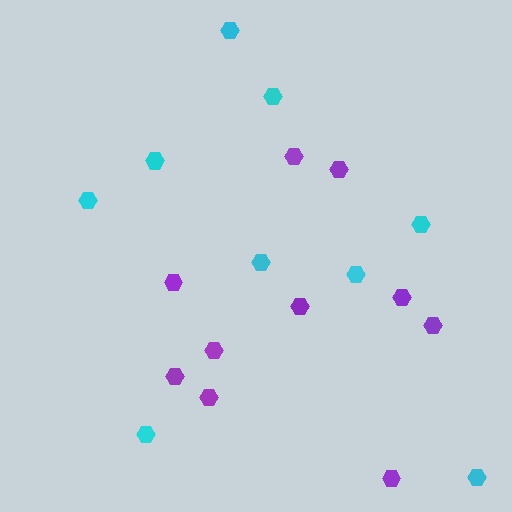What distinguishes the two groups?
There are 2 groups: one group of purple hexagons (10) and one group of cyan hexagons (9).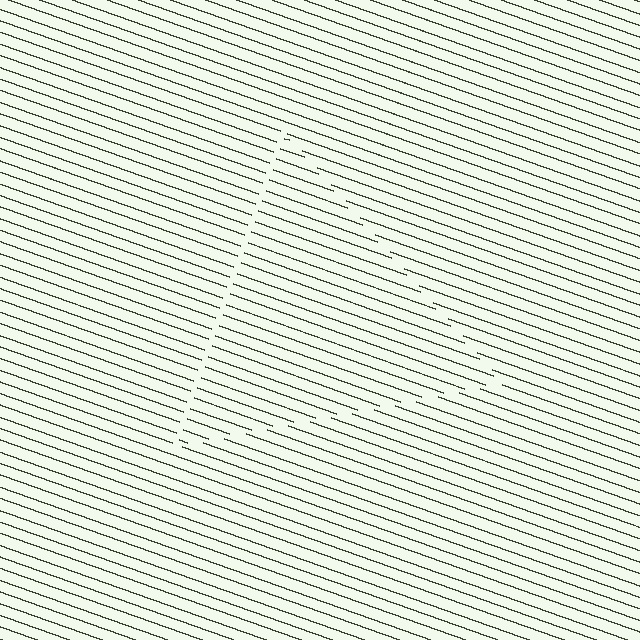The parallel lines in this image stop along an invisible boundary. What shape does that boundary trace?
An illusory triangle. The interior of the shape contains the same grating, shifted by half a period — the contour is defined by the phase discontinuity where line-ends from the inner and outer gratings abut.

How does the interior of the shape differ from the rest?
The interior of the shape contains the same grating, shifted by half a period — the contour is defined by the phase discontinuity where line-ends from the inner and outer gratings abut.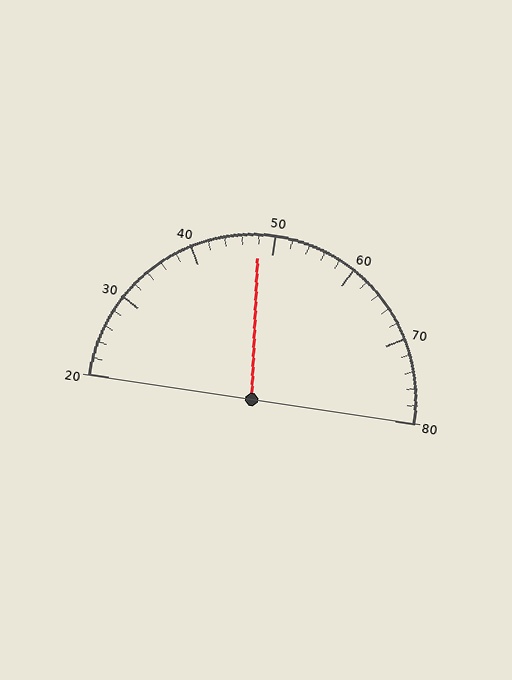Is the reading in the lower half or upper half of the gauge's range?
The reading is in the lower half of the range (20 to 80).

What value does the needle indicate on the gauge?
The needle indicates approximately 48.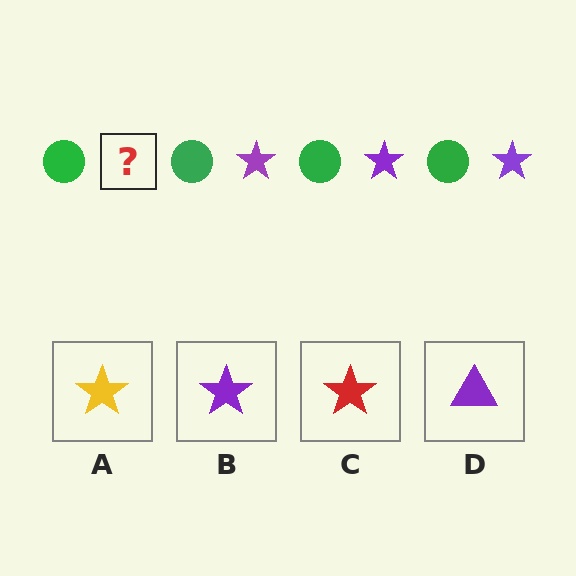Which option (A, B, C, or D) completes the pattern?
B.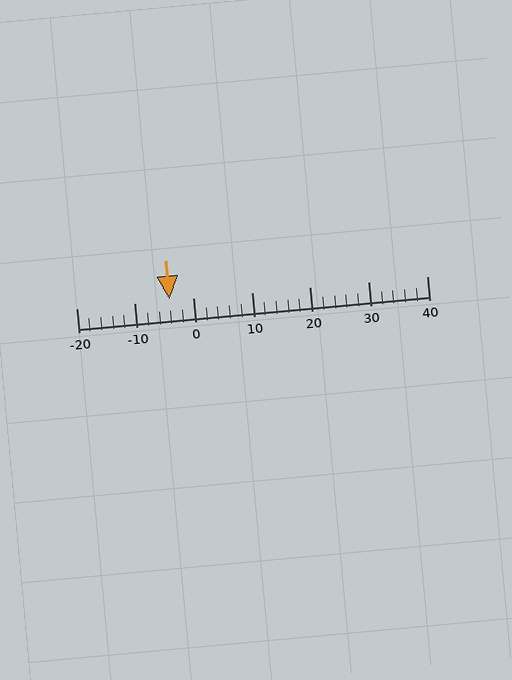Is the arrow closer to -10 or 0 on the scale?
The arrow is closer to 0.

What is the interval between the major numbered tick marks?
The major tick marks are spaced 10 units apart.